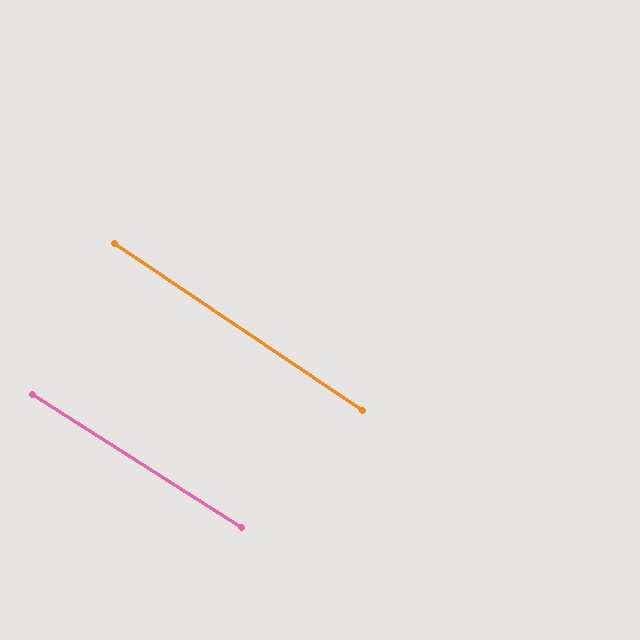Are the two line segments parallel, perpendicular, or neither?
Parallel — their directions differ by only 1.4°.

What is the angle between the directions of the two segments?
Approximately 1 degree.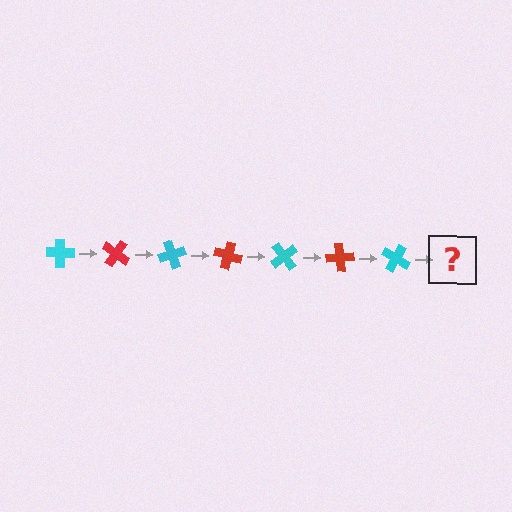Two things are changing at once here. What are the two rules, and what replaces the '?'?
The two rules are that it rotates 35 degrees each step and the color cycles through cyan and red. The '?' should be a red cross, rotated 245 degrees from the start.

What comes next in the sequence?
The next element should be a red cross, rotated 245 degrees from the start.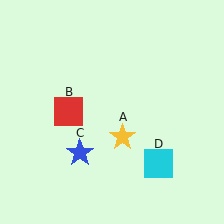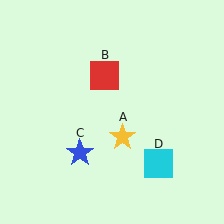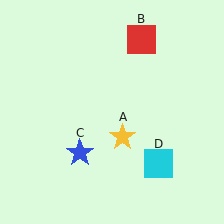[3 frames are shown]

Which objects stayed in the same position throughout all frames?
Yellow star (object A) and blue star (object C) and cyan square (object D) remained stationary.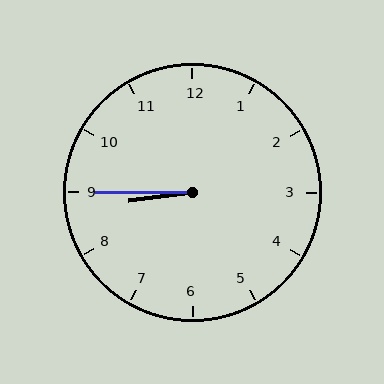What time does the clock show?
8:45.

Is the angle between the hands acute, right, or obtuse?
It is acute.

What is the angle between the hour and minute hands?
Approximately 8 degrees.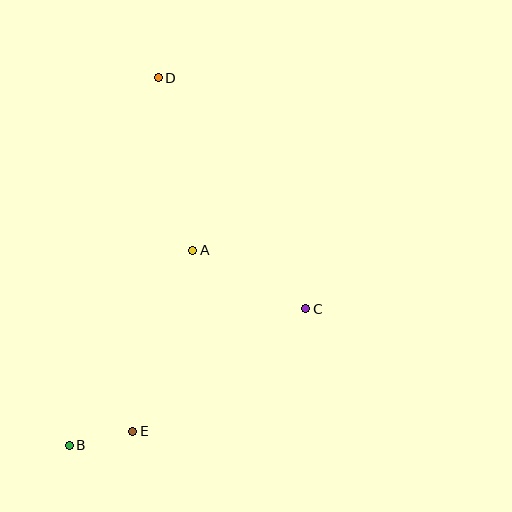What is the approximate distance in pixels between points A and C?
The distance between A and C is approximately 127 pixels.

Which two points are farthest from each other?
Points B and D are farthest from each other.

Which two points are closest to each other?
Points B and E are closest to each other.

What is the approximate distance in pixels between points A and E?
The distance between A and E is approximately 190 pixels.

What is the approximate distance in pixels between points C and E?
The distance between C and E is approximately 212 pixels.